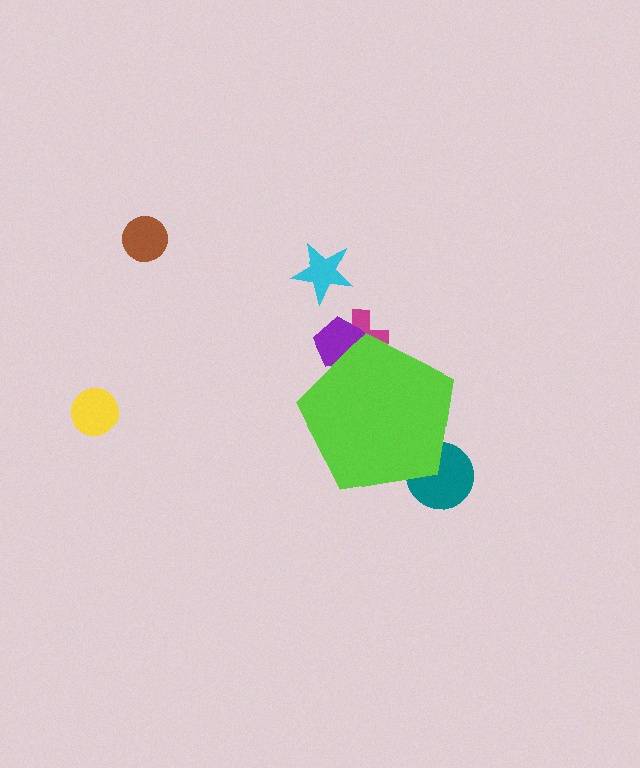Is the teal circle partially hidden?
Yes, the teal circle is partially hidden behind the lime pentagon.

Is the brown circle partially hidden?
No, the brown circle is fully visible.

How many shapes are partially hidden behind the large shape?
3 shapes are partially hidden.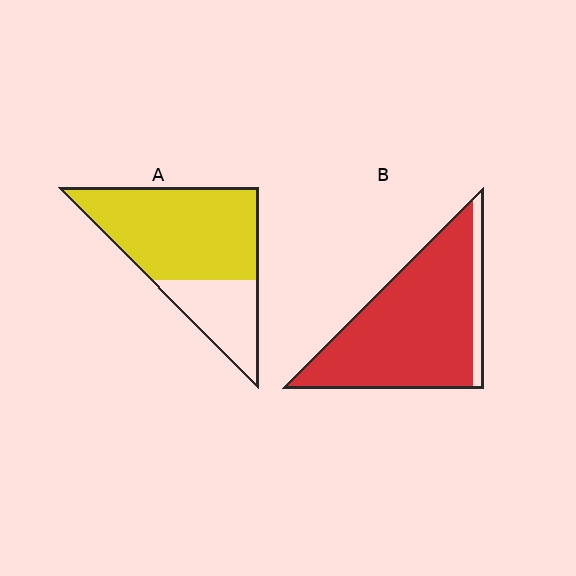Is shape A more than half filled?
Yes.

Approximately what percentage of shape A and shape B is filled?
A is approximately 70% and B is approximately 90%.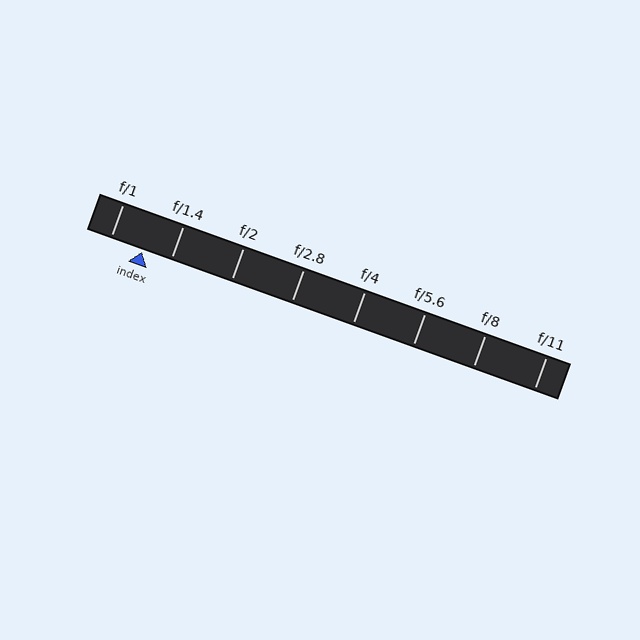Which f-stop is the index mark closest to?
The index mark is closest to f/1.4.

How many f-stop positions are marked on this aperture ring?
There are 8 f-stop positions marked.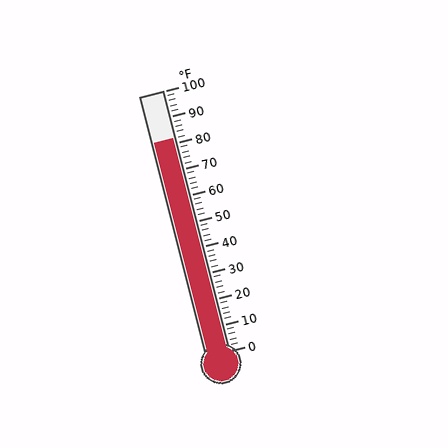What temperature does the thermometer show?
The thermometer shows approximately 82°F.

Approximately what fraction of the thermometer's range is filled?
The thermometer is filled to approximately 80% of its range.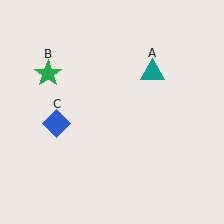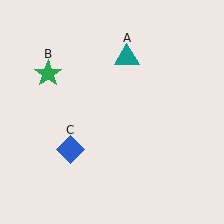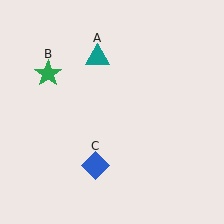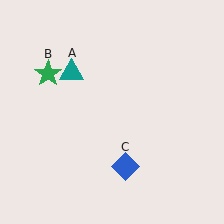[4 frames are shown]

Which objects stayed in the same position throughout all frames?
Green star (object B) remained stationary.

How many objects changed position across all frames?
2 objects changed position: teal triangle (object A), blue diamond (object C).